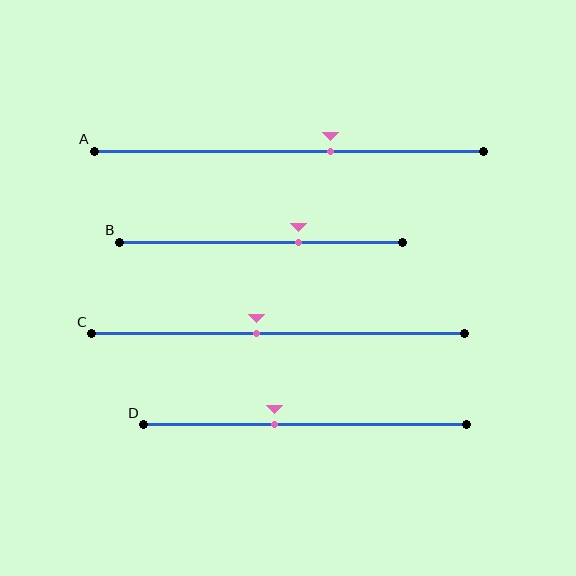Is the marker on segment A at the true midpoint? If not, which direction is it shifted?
No, the marker on segment A is shifted to the right by about 11% of the segment length.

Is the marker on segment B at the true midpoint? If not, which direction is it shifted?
No, the marker on segment B is shifted to the right by about 13% of the segment length.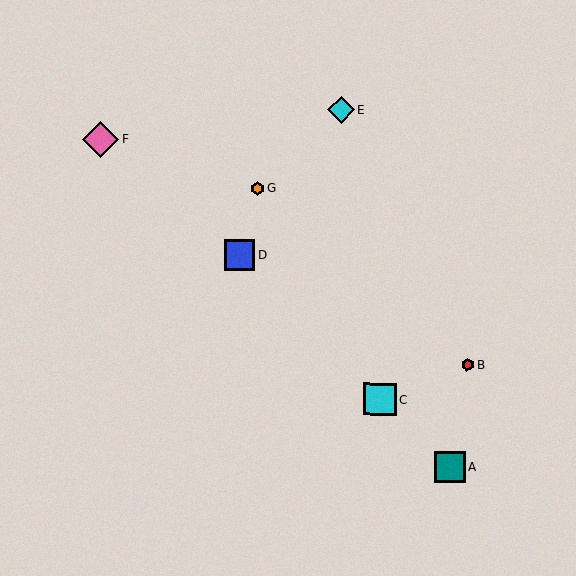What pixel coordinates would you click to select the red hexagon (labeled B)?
Click at (467, 365) to select the red hexagon B.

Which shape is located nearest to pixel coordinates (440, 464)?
The teal square (labeled A) at (450, 467) is nearest to that location.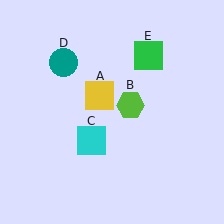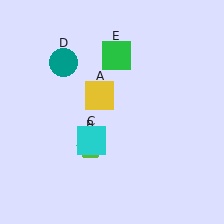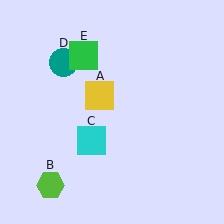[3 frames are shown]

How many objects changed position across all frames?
2 objects changed position: lime hexagon (object B), green square (object E).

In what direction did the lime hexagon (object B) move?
The lime hexagon (object B) moved down and to the left.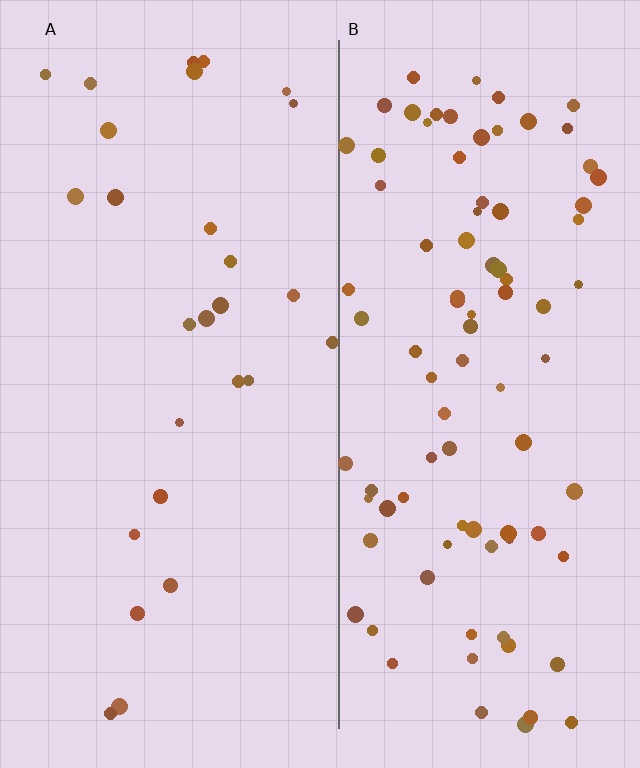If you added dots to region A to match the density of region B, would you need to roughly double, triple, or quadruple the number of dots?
Approximately triple.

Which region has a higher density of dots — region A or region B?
B (the right).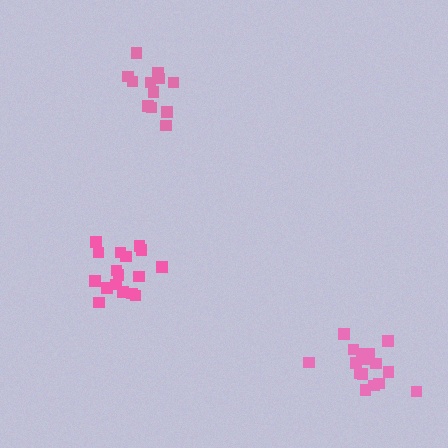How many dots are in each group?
Group 1: 17 dots, Group 2: 12 dots, Group 3: 16 dots (45 total).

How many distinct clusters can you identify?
There are 3 distinct clusters.